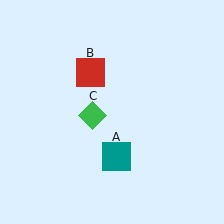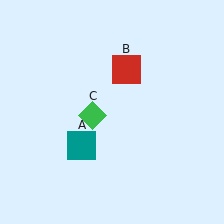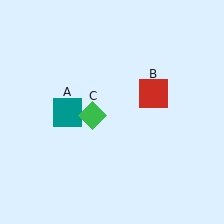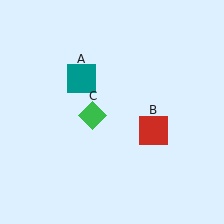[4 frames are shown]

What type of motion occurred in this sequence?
The teal square (object A), red square (object B) rotated clockwise around the center of the scene.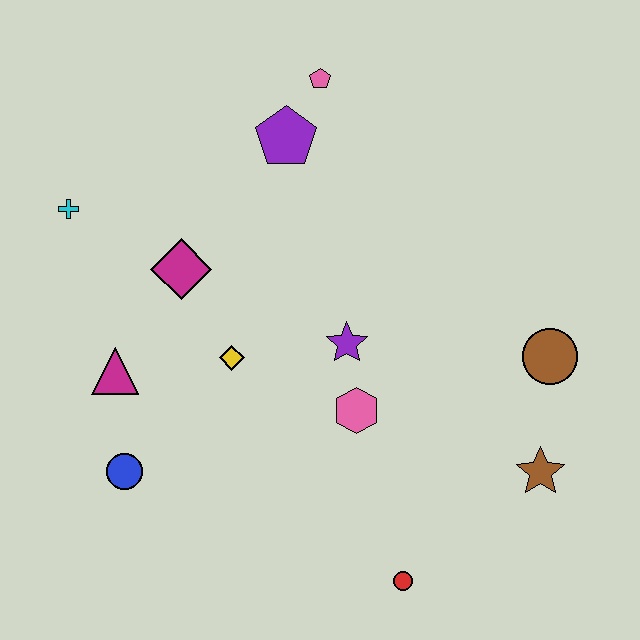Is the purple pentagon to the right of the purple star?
No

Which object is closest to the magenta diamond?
The yellow diamond is closest to the magenta diamond.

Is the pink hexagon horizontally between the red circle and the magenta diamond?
Yes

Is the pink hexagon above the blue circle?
Yes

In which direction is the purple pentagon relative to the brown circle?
The purple pentagon is to the left of the brown circle.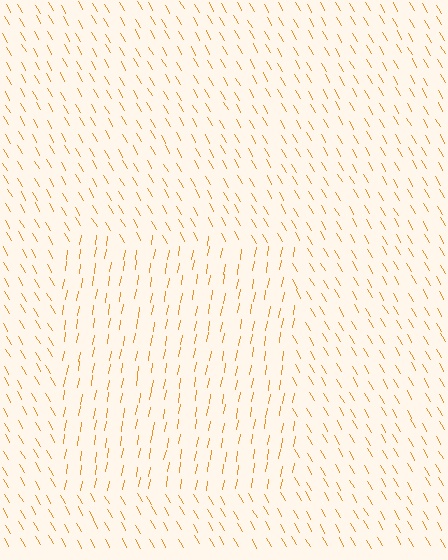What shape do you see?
I see a rectangle.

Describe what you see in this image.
The image is filled with small orange line segments. A rectangle region in the image has lines oriented differently from the surrounding lines, creating a visible texture boundary.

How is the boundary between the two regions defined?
The boundary is defined purely by a change in line orientation (approximately 40 degrees difference). All lines are the same color and thickness.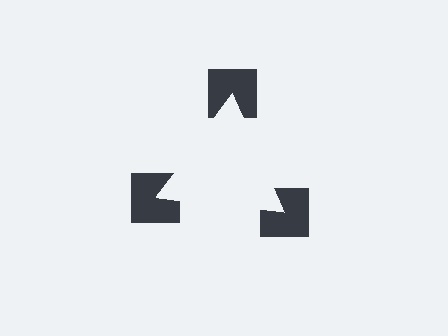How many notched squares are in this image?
There are 3 — one at each vertex of the illusory triangle.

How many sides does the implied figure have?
3 sides.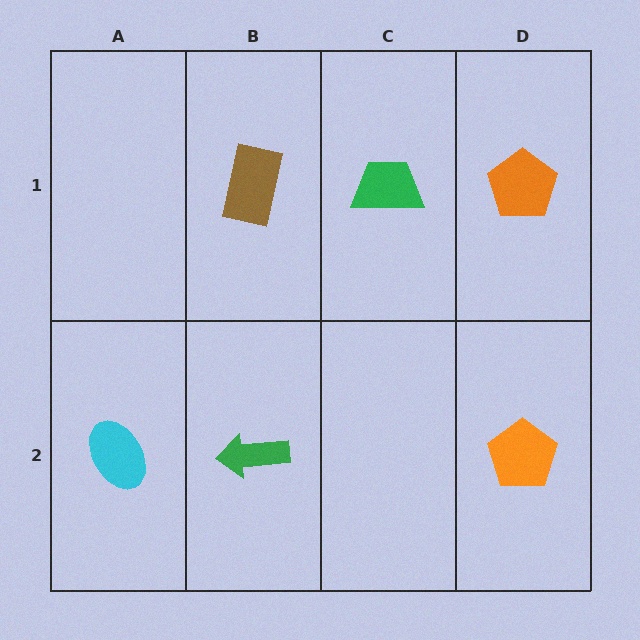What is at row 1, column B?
A brown rectangle.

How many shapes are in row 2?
3 shapes.